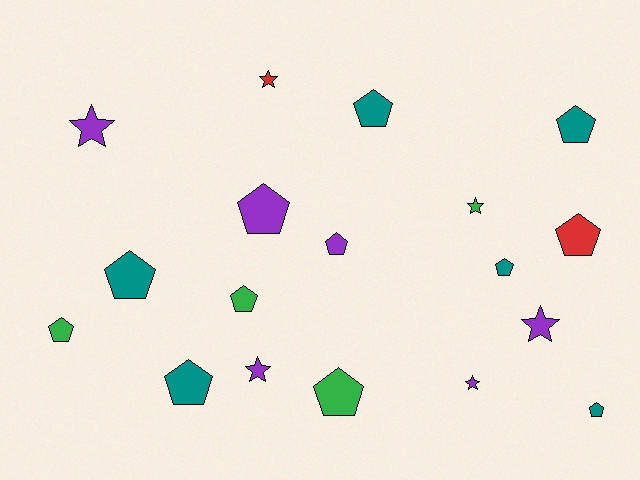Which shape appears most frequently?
Pentagon, with 12 objects.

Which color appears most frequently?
Purple, with 6 objects.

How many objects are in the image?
There are 18 objects.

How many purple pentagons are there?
There are 2 purple pentagons.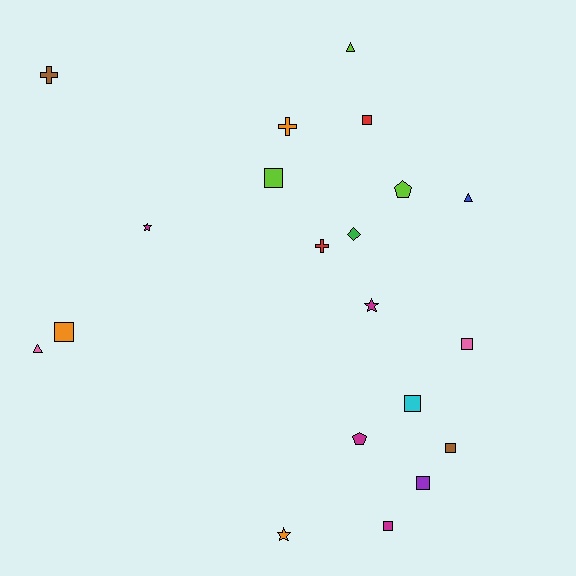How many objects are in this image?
There are 20 objects.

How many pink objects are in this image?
There are 2 pink objects.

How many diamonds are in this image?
There is 1 diamond.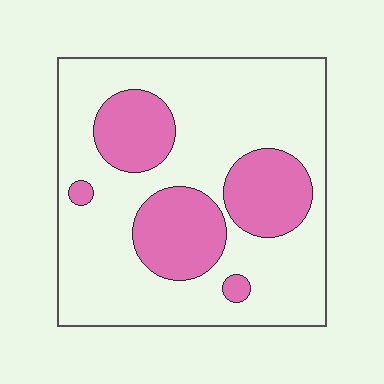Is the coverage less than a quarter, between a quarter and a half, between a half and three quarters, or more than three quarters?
Between a quarter and a half.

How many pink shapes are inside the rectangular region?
5.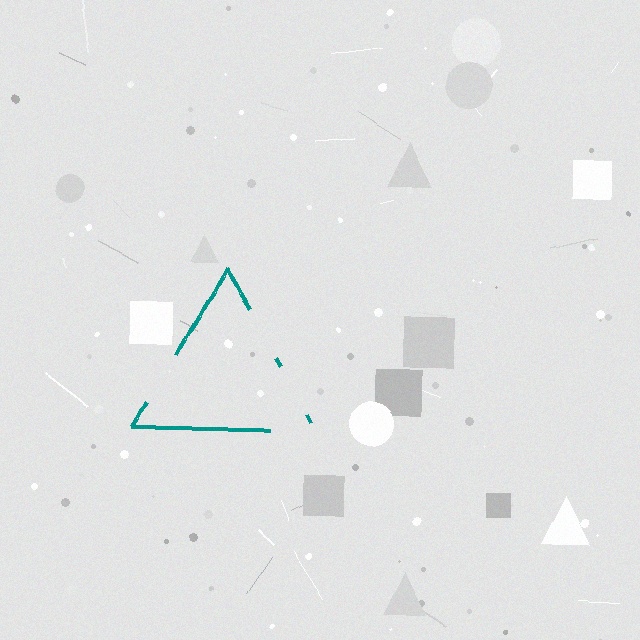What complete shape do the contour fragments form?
The contour fragments form a triangle.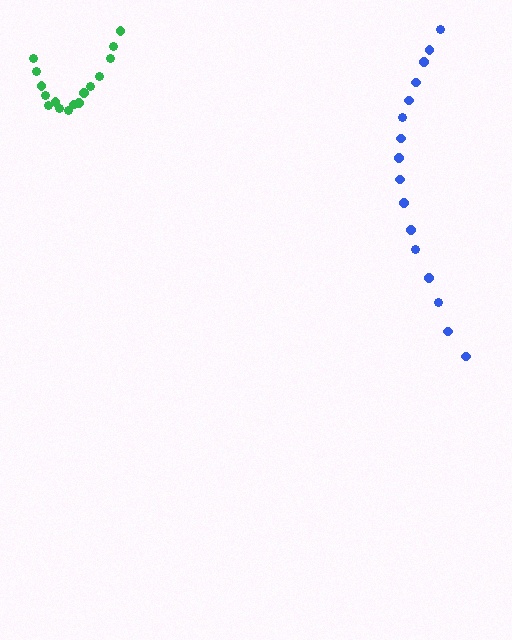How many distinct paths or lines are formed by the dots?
There are 2 distinct paths.